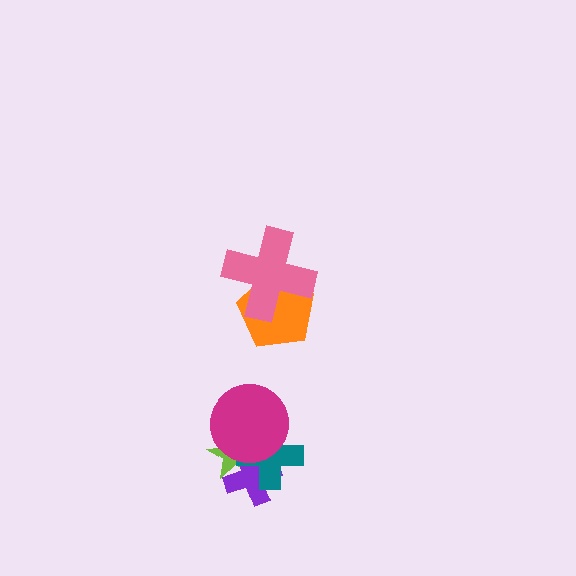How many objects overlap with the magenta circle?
3 objects overlap with the magenta circle.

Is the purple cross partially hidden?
Yes, it is partially covered by another shape.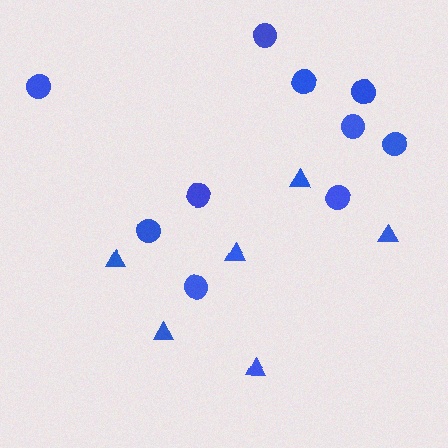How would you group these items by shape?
There are 2 groups: one group of triangles (6) and one group of circles (10).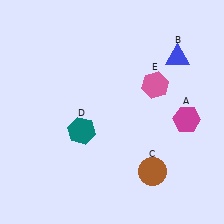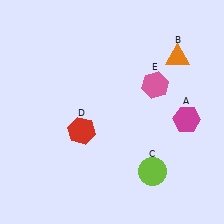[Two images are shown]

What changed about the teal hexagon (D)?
In Image 1, D is teal. In Image 2, it changed to red.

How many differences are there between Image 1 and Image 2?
There are 3 differences between the two images.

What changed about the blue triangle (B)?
In Image 1, B is blue. In Image 2, it changed to orange.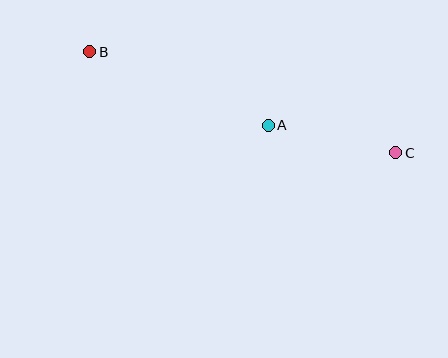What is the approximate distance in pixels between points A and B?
The distance between A and B is approximately 193 pixels.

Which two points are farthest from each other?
Points B and C are farthest from each other.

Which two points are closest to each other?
Points A and C are closest to each other.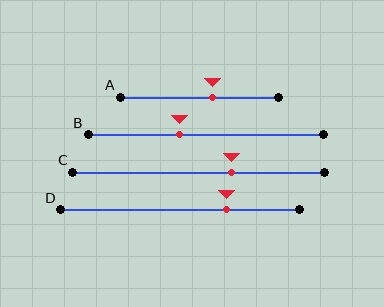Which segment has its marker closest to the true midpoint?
Segment A has its marker closest to the true midpoint.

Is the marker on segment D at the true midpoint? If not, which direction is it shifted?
No, the marker on segment D is shifted to the right by about 20% of the segment length.